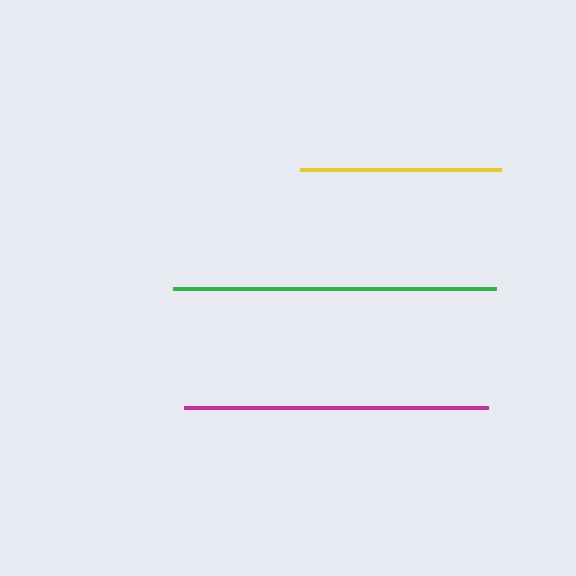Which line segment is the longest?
The green line is the longest at approximately 323 pixels.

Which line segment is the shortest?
The yellow line is the shortest at approximately 201 pixels.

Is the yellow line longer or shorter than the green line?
The green line is longer than the yellow line.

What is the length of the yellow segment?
The yellow segment is approximately 201 pixels long.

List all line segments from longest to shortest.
From longest to shortest: green, magenta, yellow.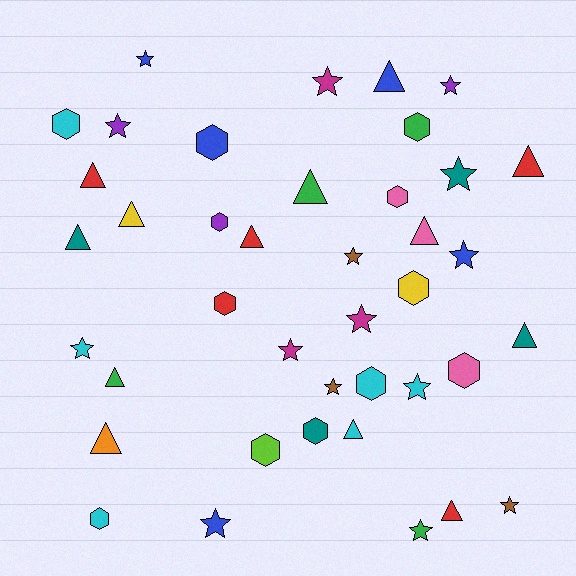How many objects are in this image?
There are 40 objects.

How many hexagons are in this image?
There are 12 hexagons.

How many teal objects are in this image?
There are 4 teal objects.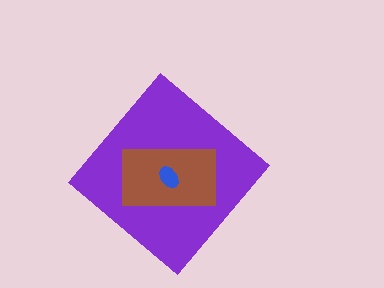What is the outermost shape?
The purple diamond.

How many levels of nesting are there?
3.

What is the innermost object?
The blue ellipse.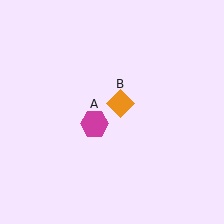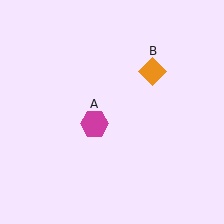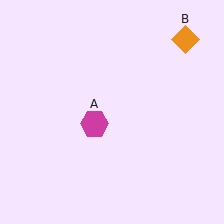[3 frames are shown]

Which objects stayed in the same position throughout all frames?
Magenta hexagon (object A) remained stationary.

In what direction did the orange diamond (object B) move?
The orange diamond (object B) moved up and to the right.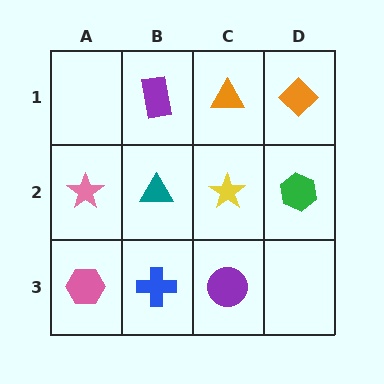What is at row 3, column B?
A blue cross.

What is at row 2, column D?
A green hexagon.